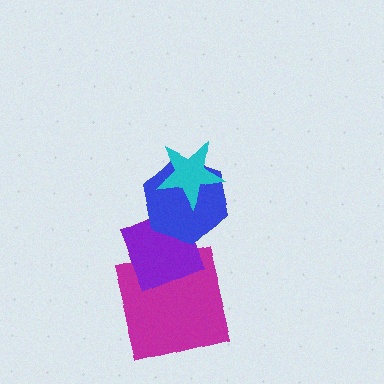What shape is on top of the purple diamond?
The blue hexagon is on top of the purple diamond.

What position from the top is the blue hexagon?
The blue hexagon is 2nd from the top.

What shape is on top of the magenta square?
The purple diamond is on top of the magenta square.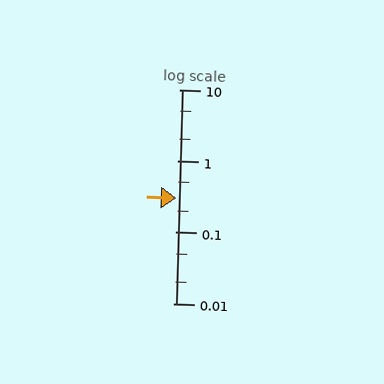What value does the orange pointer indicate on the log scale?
The pointer indicates approximately 0.3.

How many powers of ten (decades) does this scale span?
The scale spans 3 decades, from 0.01 to 10.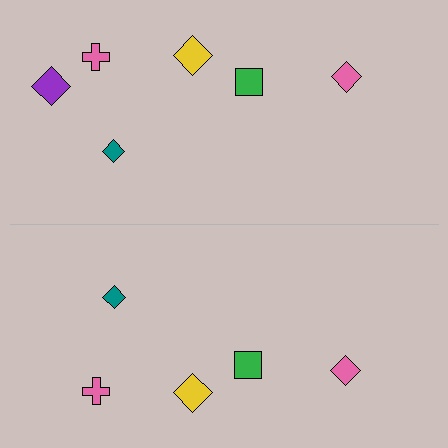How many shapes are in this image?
There are 11 shapes in this image.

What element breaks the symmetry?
A purple diamond is missing from the bottom side.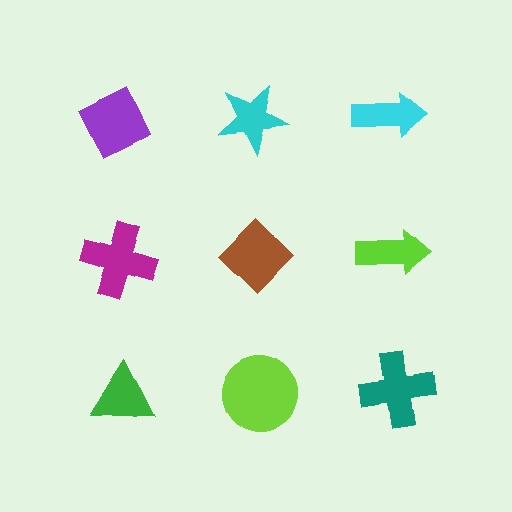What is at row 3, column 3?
A teal cross.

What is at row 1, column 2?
A cyan star.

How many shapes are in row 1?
3 shapes.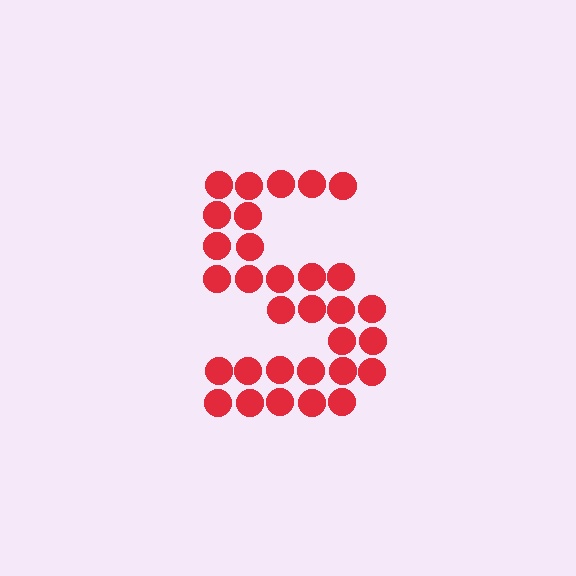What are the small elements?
The small elements are circles.